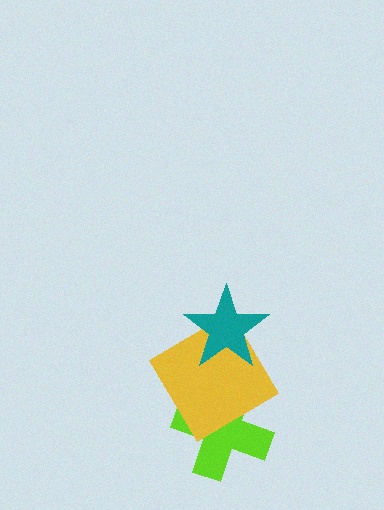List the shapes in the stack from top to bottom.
From top to bottom: the teal star, the yellow diamond, the lime cross.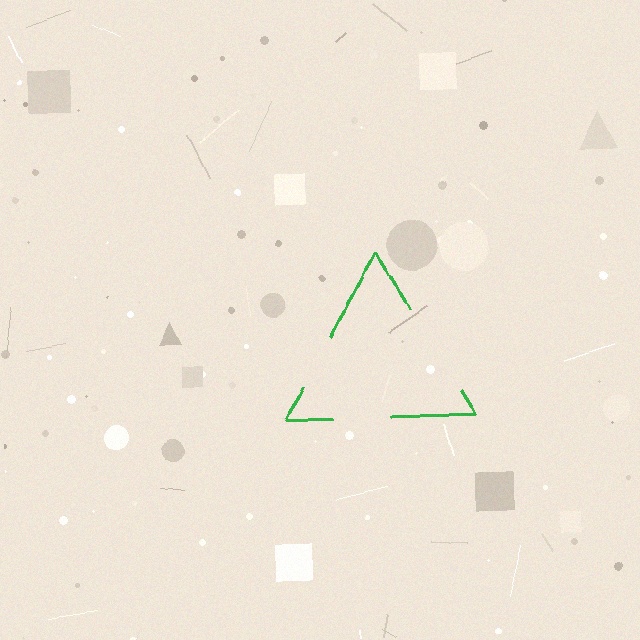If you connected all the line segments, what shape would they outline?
They would outline a triangle.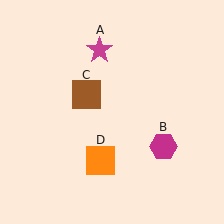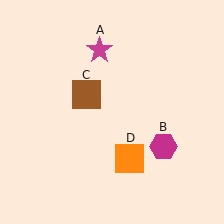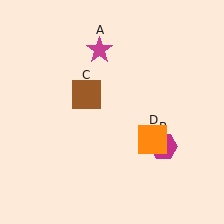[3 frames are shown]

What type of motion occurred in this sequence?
The orange square (object D) rotated counterclockwise around the center of the scene.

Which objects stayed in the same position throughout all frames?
Magenta star (object A) and magenta hexagon (object B) and brown square (object C) remained stationary.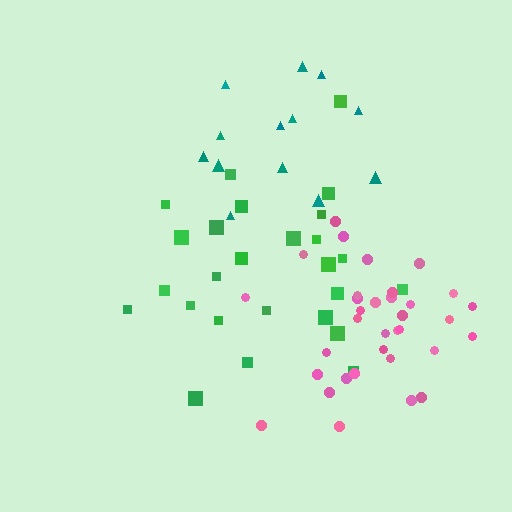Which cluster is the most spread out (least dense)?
Teal.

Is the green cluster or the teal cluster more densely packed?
Green.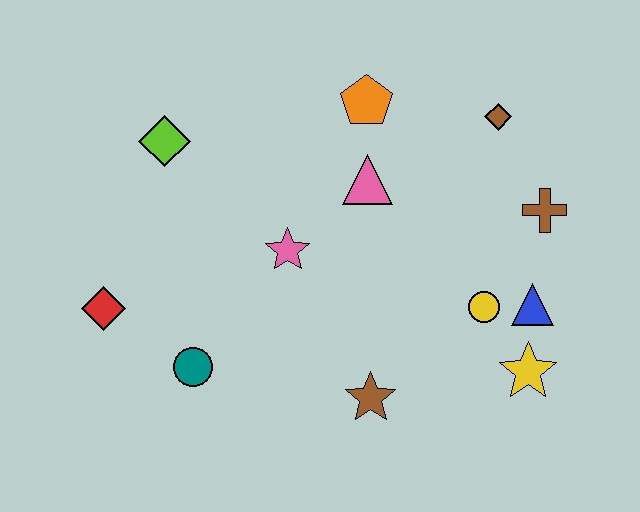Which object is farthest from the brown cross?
The red diamond is farthest from the brown cross.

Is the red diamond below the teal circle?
No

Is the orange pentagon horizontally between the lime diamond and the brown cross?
Yes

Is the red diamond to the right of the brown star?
No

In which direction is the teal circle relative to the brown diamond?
The teal circle is to the left of the brown diamond.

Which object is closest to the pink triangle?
The orange pentagon is closest to the pink triangle.